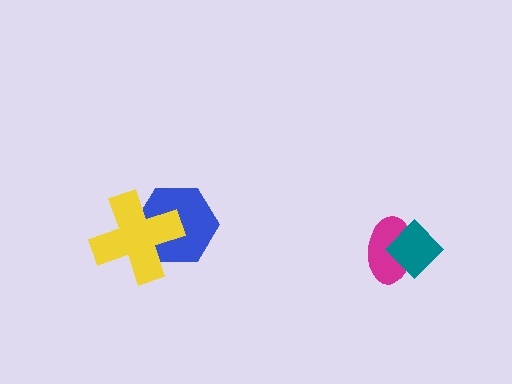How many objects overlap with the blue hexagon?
1 object overlaps with the blue hexagon.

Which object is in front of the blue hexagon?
The yellow cross is in front of the blue hexagon.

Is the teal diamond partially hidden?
No, no other shape covers it.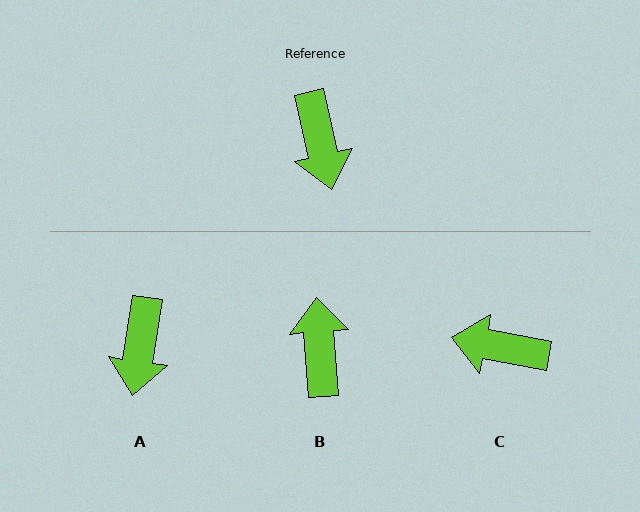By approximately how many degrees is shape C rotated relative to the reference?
Approximately 114 degrees clockwise.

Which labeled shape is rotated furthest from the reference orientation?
B, about 171 degrees away.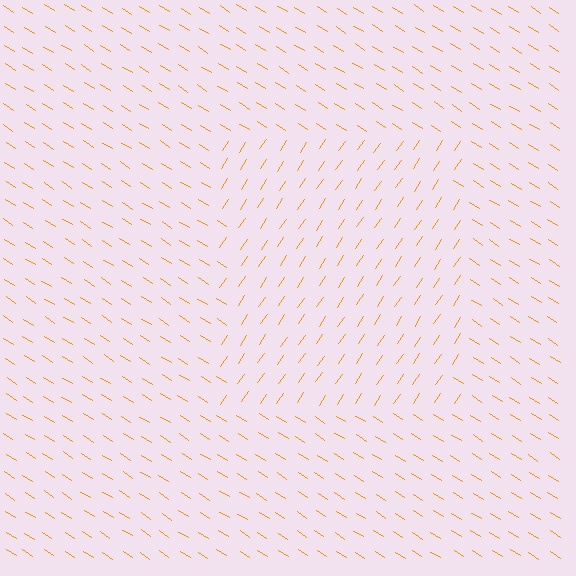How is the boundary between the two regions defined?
The boundary is defined purely by a change in line orientation (approximately 88 degrees difference). All lines are the same color and thickness.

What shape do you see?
I see a rectangle.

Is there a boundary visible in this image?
Yes, there is a texture boundary formed by a change in line orientation.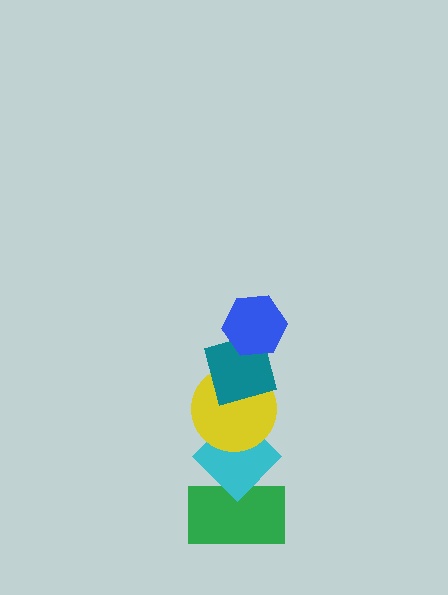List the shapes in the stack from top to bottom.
From top to bottom: the blue hexagon, the teal diamond, the yellow circle, the cyan diamond, the green rectangle.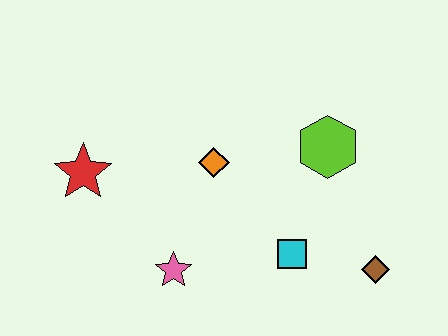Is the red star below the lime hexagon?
Yes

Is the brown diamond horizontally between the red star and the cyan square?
No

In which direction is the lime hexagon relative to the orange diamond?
The lime hexagon is to the right of the orange diamond.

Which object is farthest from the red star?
The brown diamond is farthest from the red star.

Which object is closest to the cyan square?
The brown diamond is closest to the cyan square.